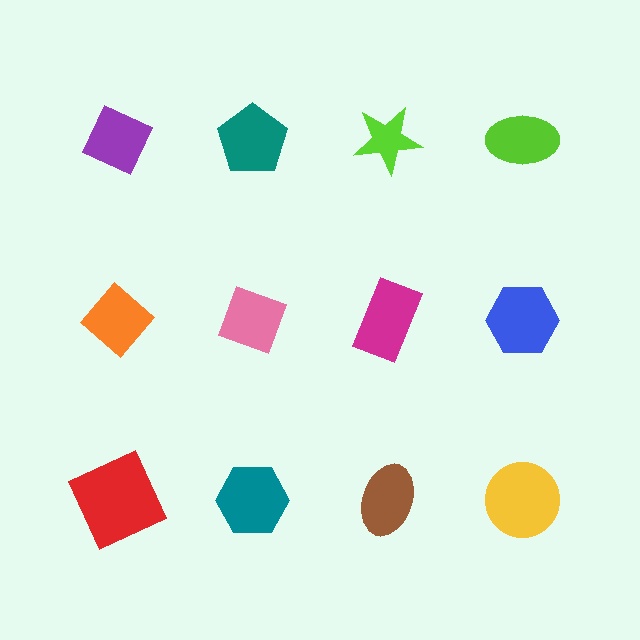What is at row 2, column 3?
A magenta rectangle.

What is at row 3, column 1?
A red square.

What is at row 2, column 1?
An orange diamond.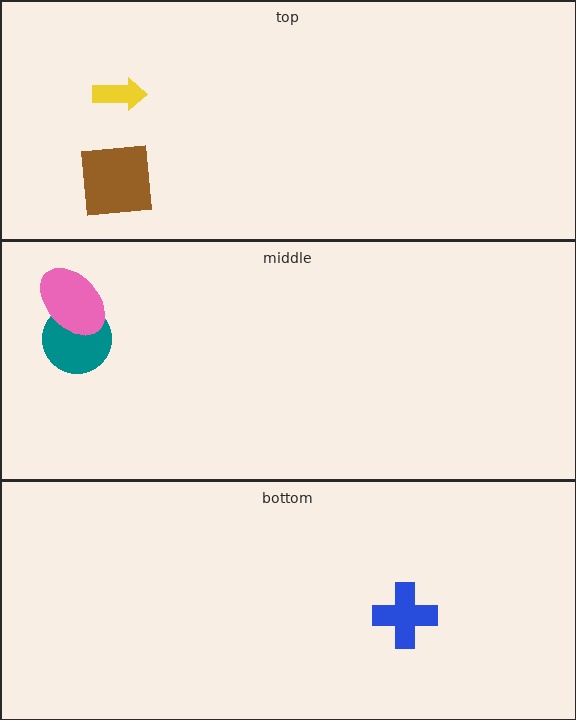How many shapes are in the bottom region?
1.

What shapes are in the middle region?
The teal circle, the pink ellipse.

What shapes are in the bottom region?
The blue cross.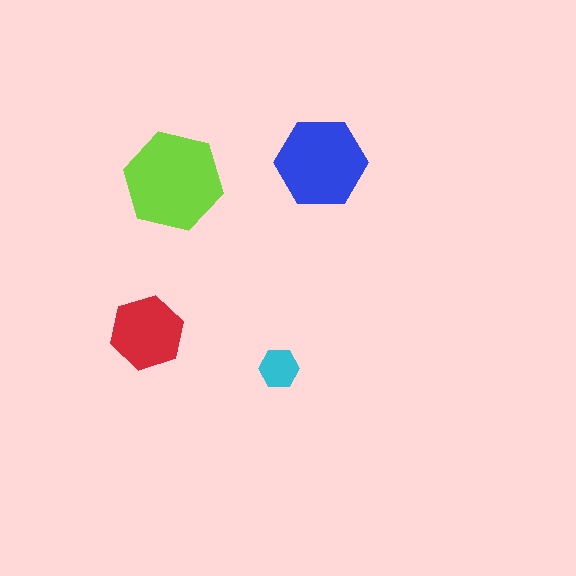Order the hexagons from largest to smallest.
the lime one, the blue one, the red one, the cyan one.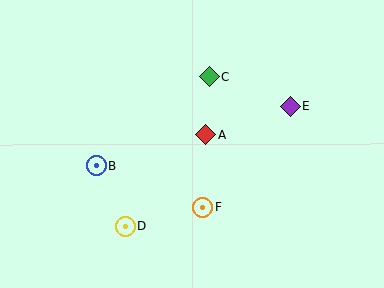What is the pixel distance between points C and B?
The distance between C and B is 144 pixels.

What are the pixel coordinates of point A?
Point A is at (206, 135).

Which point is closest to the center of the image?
Point A at (206, 135) is closest to the center.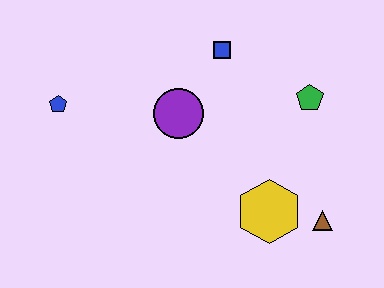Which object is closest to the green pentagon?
The blue square is closest to the green pentagon.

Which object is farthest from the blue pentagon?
The brown triangle is farthest from the blue pentagon.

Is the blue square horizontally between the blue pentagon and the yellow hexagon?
Yes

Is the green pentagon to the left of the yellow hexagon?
No